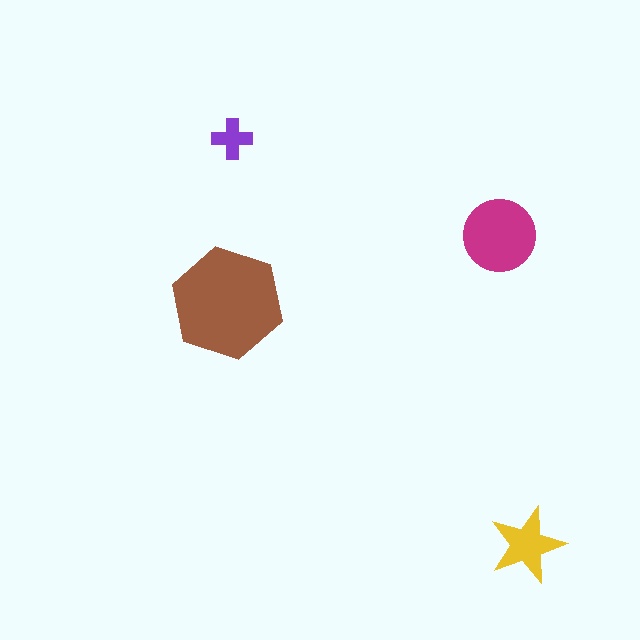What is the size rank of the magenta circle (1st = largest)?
2nd.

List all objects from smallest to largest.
The purple cross, the yellow star, the magenta circle, the brown hexagon.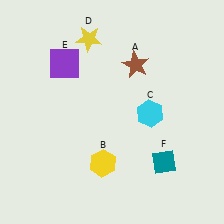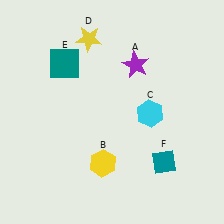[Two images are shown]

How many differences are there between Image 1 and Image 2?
There are 2 differences between the two images.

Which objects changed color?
A changed from brown to purple. E changed from purple to teal.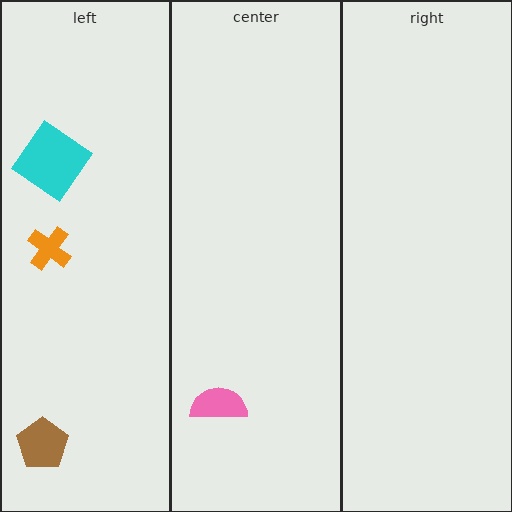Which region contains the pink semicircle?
The center region.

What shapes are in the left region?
The brown pentagon, the orange cross, the blue star, the cyan diamond.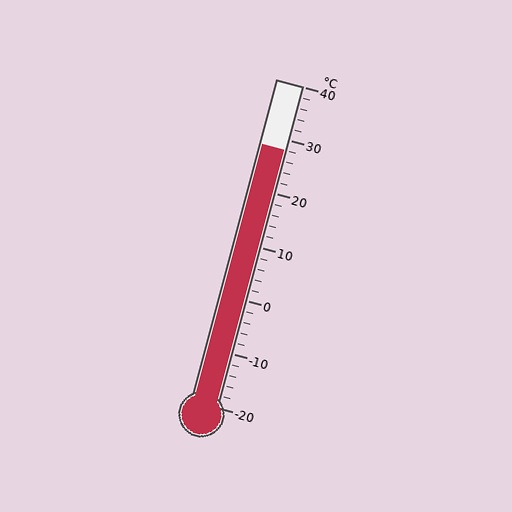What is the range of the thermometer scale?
The thermometer scale ranges from -20°C to 40°C.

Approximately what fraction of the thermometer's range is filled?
The thermometer is filled to approximately 80% of its range.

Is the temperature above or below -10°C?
The temperature is above -10°C.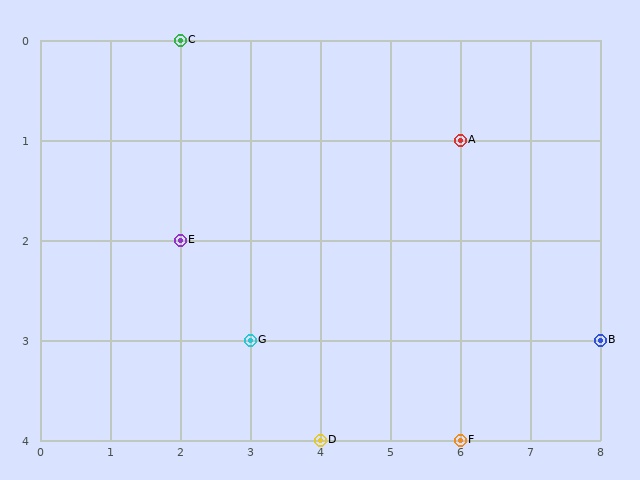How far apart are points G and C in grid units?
Points G and C are 1 column and 3 rows apart (about 3.2 grid units diagonally).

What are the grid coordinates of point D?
Point D is at grid coordinates (4, 4).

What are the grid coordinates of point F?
Point F is at grid coordinates (6, 4).